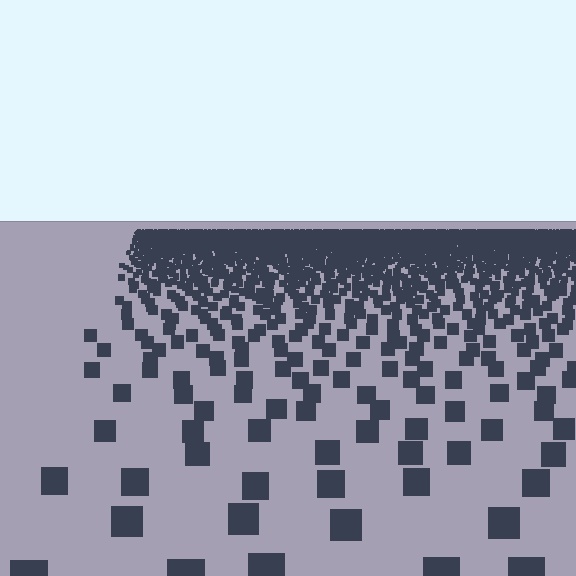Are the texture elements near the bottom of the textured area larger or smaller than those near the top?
Larger. Near the bottom, elements are closer to the viewer and appear at a bigger on-screen size.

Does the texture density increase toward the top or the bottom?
Density increases toward the top.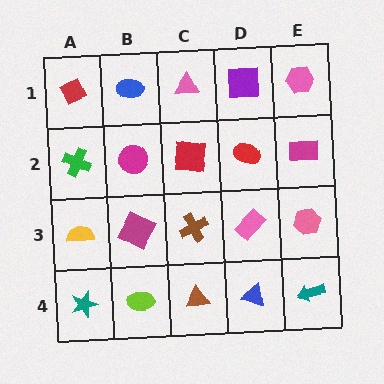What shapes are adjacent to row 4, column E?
A pink hexagon (row 3, column E), a blue triangle (row 4, column D).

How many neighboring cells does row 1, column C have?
3.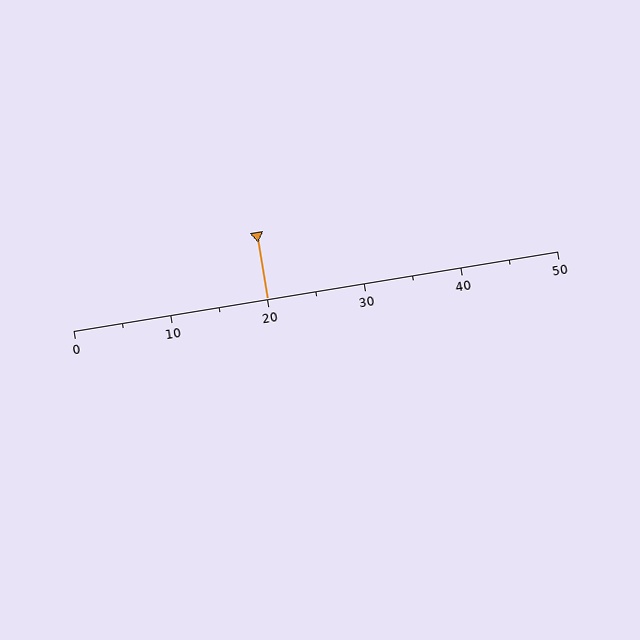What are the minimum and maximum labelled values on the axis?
The axis runs from 0 to 50.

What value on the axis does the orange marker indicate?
The marker indicates approximately 20.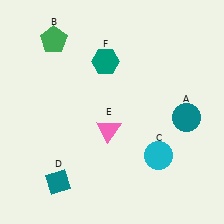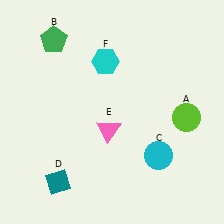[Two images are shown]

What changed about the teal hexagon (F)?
In Image 1, F is teal. In Image 2, it changed to cyan.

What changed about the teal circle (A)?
In Image 1, A is teal. In Image 2, it changed to lime.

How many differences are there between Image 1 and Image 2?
There are 2 differences between the two images.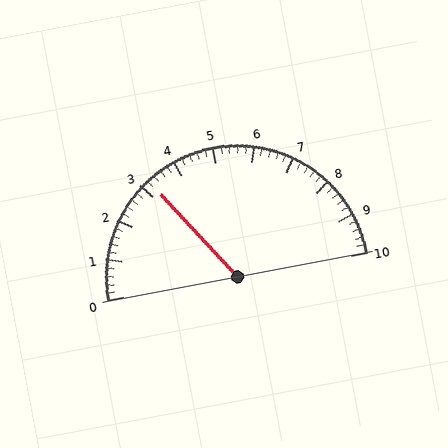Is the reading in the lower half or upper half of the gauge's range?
The reading is in the lower half of the range (0 to 10).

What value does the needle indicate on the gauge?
The needle indicates approximately 3.2.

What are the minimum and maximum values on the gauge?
The gauge ranges from 0 to 10.